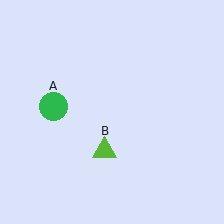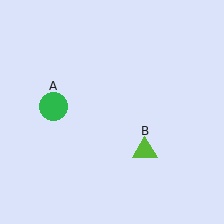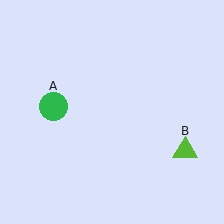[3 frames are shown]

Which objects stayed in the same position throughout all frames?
Green circle (object A) remained stationary.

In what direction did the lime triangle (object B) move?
The lime triangle (object B) moved right.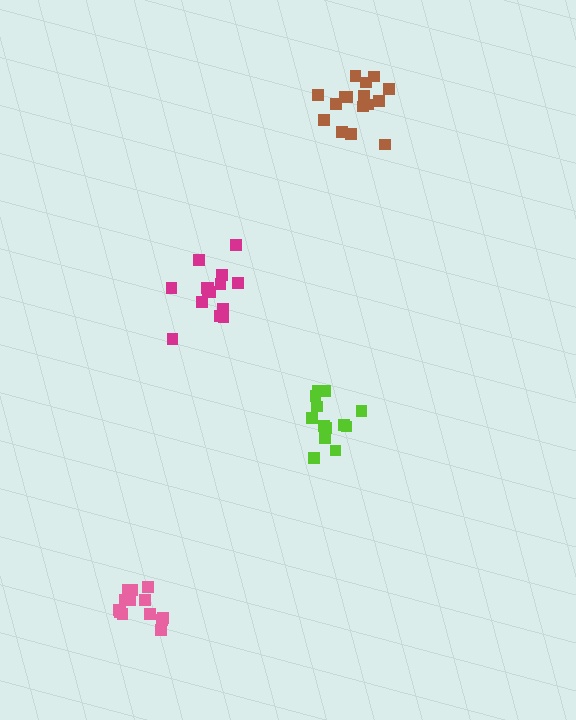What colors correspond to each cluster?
The clusters are colored: magenta, brown, lime, pink.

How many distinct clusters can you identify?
There are 4 distinct clusters.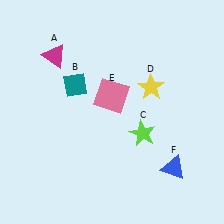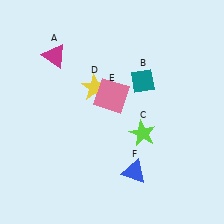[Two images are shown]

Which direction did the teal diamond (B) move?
The teal diamond (B) moved right.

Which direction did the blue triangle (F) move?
The blue triangle (F) moved left.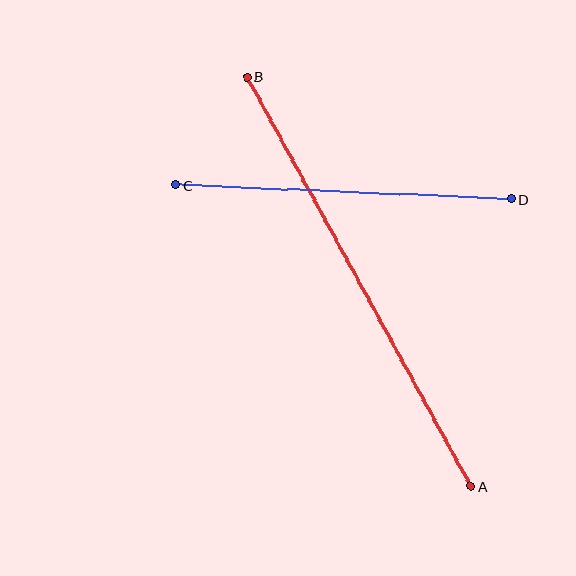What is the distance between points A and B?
The distance is approximately 467 pixels.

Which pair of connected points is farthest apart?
Points A and B are farthest apart.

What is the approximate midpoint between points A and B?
The midpoint is at approximately (359, 281) pixels.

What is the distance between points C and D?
The distance is approximately 336 pixels.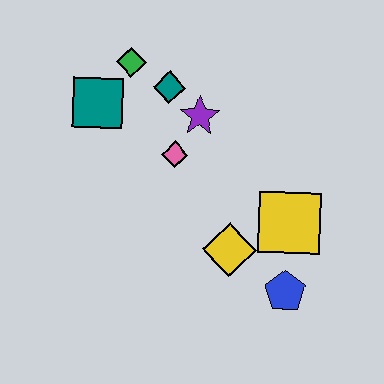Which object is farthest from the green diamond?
The blue pentagon is farthest from the green diamond.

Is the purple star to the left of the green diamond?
No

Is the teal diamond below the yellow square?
No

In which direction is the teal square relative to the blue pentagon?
The teal square is to the left of the blue pentagon.